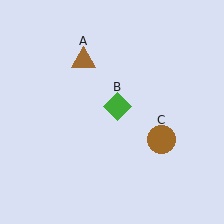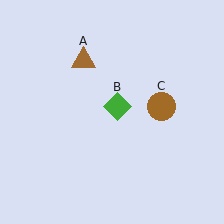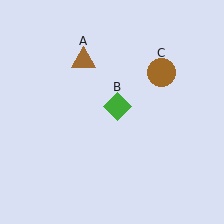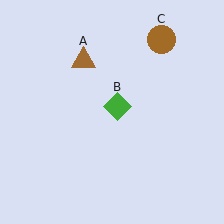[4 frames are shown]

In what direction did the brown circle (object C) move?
The brown circle (object C) moved up.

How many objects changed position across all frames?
1 object changed position: brown circle (object C).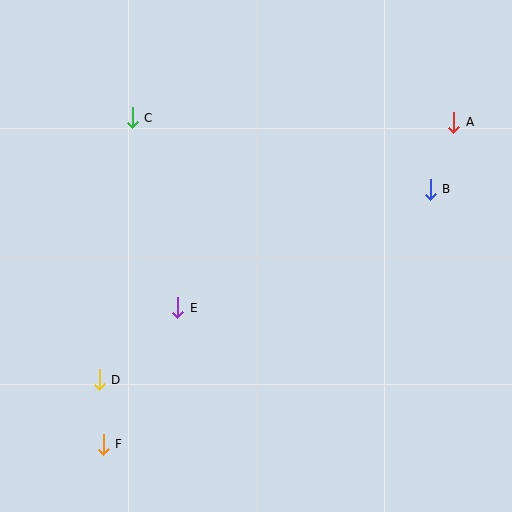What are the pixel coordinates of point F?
Point F is at (103, 444).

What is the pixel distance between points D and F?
The distance between D and F is 65 pixels.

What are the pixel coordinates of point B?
Point B is at (430, 189).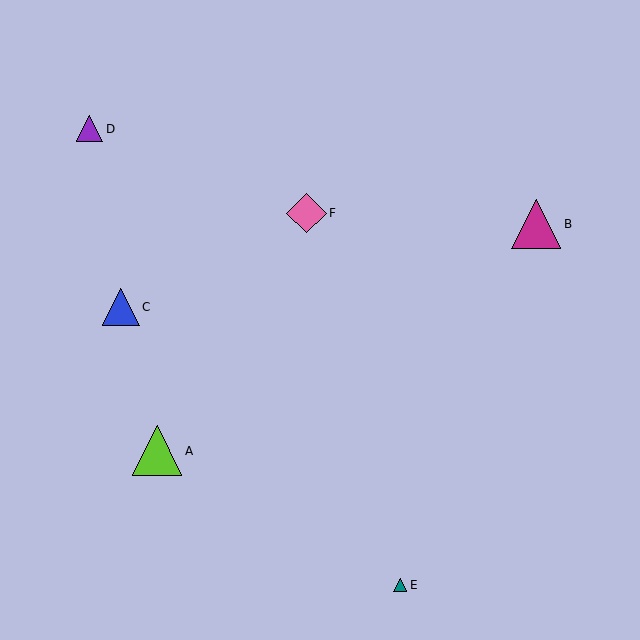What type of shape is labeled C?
Shape C is a blue triangle.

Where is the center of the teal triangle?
The center of the teal triangle is at (400, 585).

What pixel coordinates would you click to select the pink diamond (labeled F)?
Click at (307, 213) to select the pink diamond F.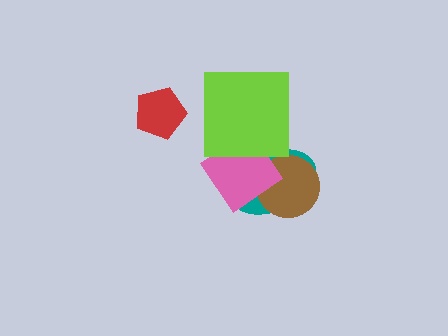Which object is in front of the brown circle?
The pink diamond is in front of the brown circle.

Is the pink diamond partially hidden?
Yes, it is partially covered by another shape.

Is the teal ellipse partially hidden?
Yes, it is partially covered by another shape.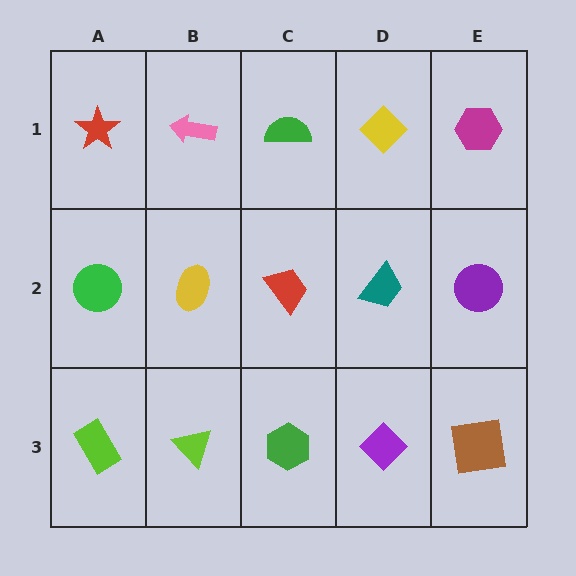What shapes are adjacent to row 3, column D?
A teal trapezoid (row 2, column D), a green hexagon (row 3, column C), a brown square (row 3, column E).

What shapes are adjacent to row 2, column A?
A red star (row 1, column A), a lime rectangle (row 3, column A), a yellow ellipse (row 2, column B).